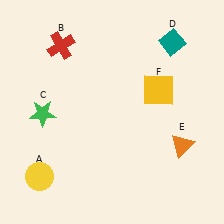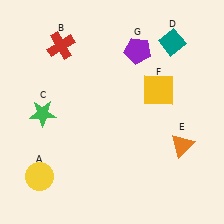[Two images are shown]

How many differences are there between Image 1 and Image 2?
There is 1 difference between the two images.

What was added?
A purple pentagon (G) was added in Image 2.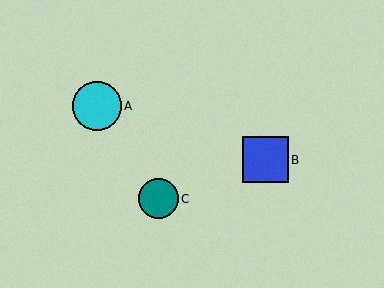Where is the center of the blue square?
The center of the blue square is at (266, 160).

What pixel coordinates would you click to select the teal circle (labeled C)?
Click at (158, 199) to select the teal circle C.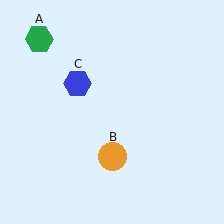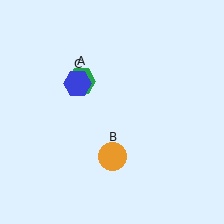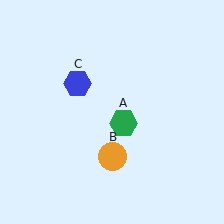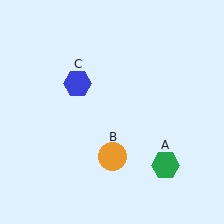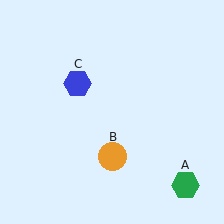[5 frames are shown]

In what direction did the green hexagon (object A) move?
The green hexagon (object A) moved down and to the right.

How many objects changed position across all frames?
1 object changed position: green hexagon (object A).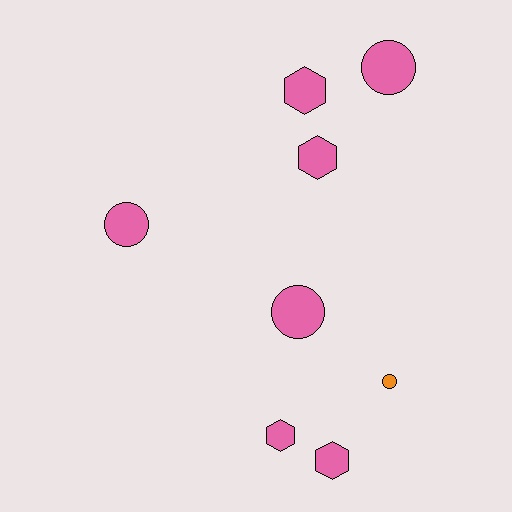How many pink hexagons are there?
There are 4 pink hexagons.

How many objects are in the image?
There are 8 objects.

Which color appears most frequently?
Pink, with 7 objects.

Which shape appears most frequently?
Hexagon, with 4 objects.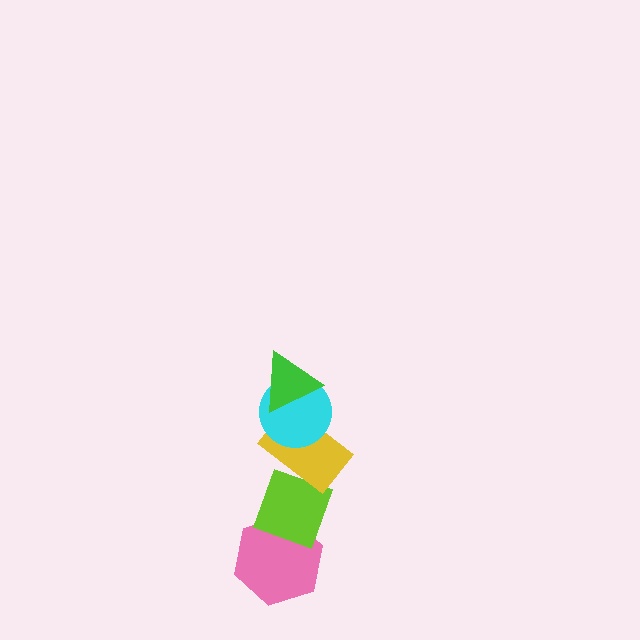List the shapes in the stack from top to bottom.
From top to bottom: the green triangle, the cyan circle, the yellow rectangle, the lime diamond, the pink hexagon.